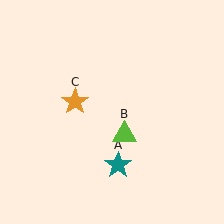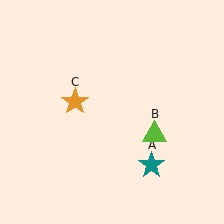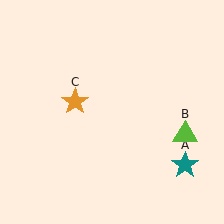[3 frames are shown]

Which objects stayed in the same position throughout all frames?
Orange star (object C) remained stationary.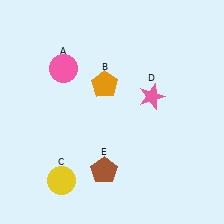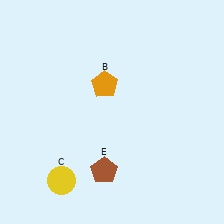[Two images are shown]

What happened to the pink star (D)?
The pink star (D) was removed in Image 2. It was in the top-right area of Image 1.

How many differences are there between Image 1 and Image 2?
There are 2 differences between the two images.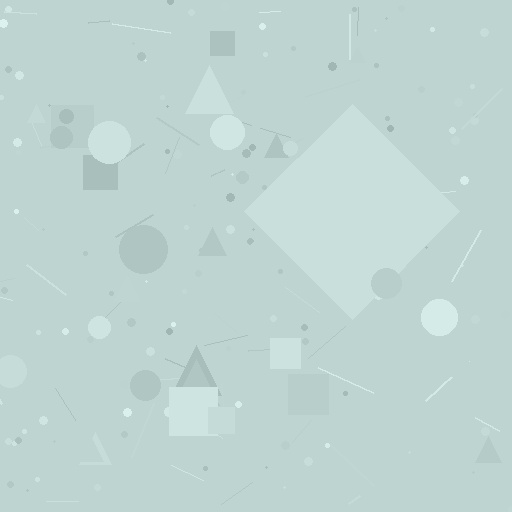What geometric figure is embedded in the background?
A diamond is embedded in the background.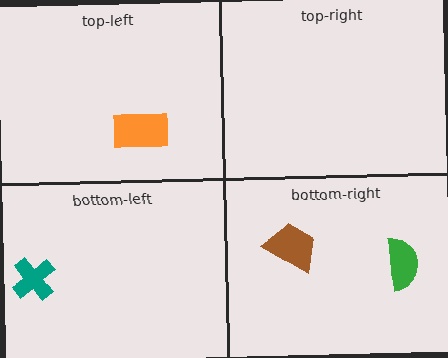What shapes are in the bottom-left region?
The teal cross.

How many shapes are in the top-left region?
1.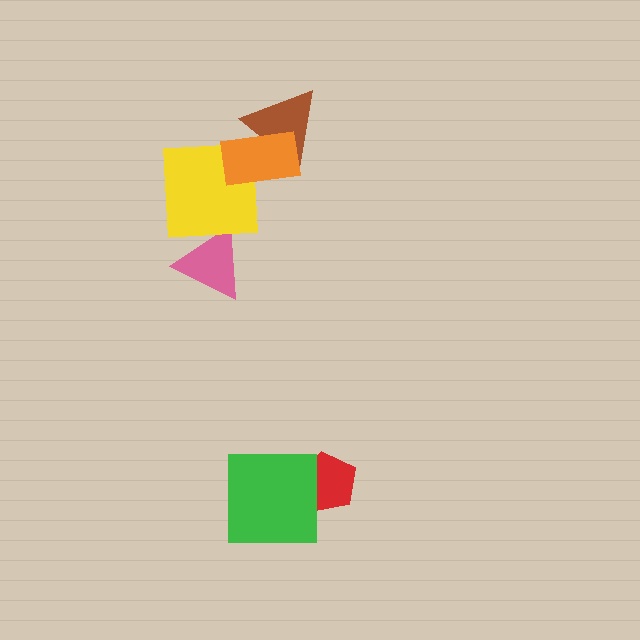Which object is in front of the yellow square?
The orange rectangle is in front of the yellow square.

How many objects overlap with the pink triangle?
1 object overlaps with the pink triangle.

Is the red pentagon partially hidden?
Yes, it is partially covered by another shape.